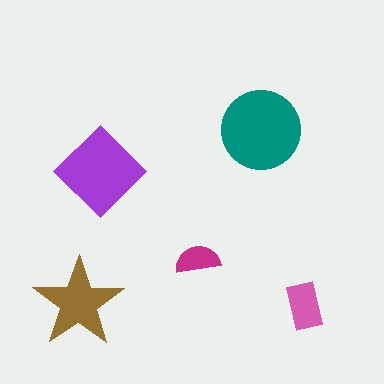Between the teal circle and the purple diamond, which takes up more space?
The teal circle.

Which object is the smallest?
The magenta semicircle.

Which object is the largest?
The teal circle.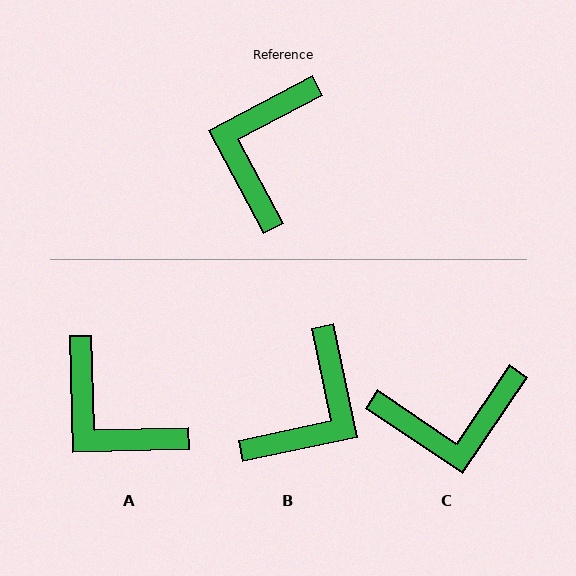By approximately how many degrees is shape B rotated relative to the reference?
Approximately 164 degrees counter-clockwise.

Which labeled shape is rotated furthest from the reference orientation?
B, about 164 degrees away.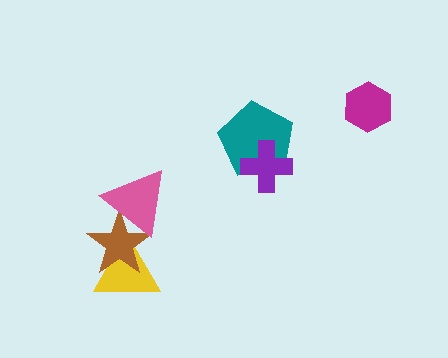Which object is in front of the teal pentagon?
The purple cross is in front of the teal pentagon.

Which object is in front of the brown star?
The pink triangle is in front of the brown star.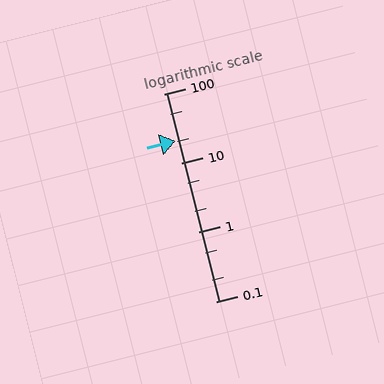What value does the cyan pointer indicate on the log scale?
The pointer indicates approximately 21.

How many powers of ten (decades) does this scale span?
The scale spans 3 decades, from 0.1 to 100.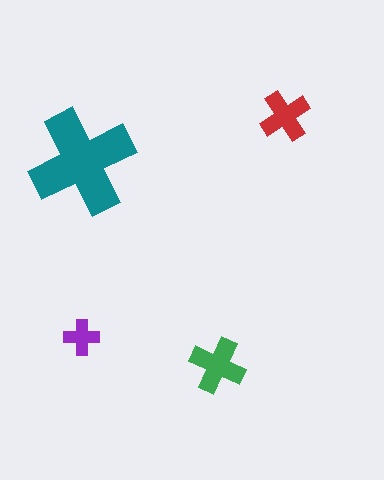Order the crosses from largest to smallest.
the teal one, the green one, the red one, the purple one.